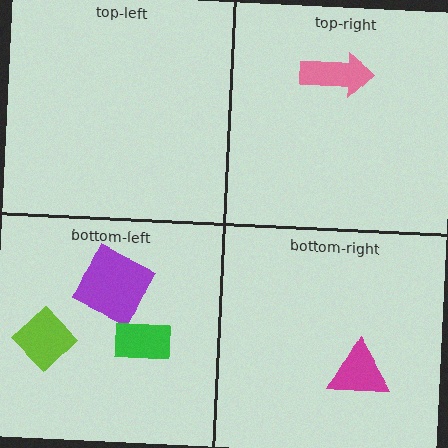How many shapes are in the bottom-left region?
3.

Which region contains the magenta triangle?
The bottom-right region.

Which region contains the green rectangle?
The bottom-left region.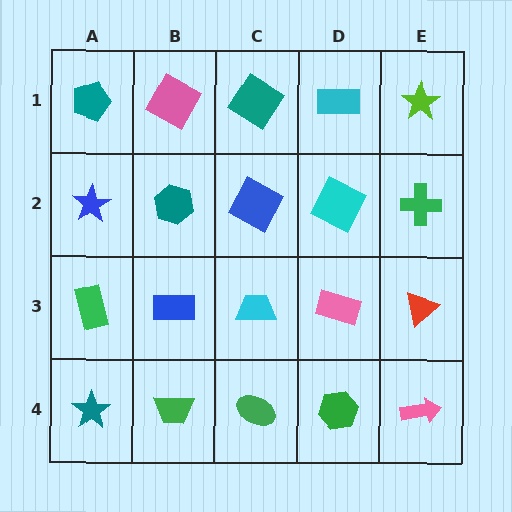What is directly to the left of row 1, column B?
A teal pentagon.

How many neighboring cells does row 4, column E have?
2.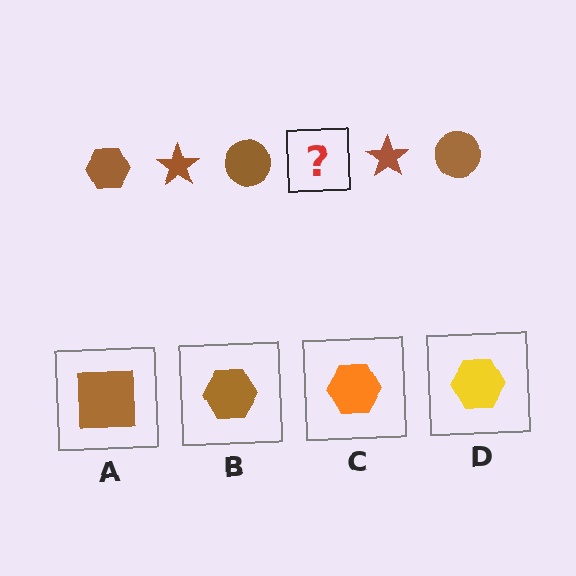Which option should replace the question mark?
Option B.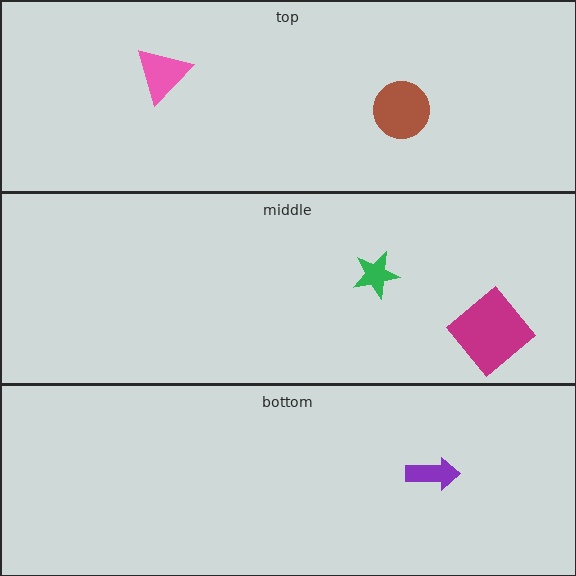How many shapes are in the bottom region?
1.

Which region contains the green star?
The middle region.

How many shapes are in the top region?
2.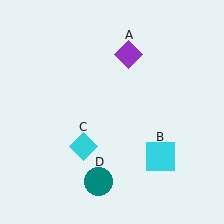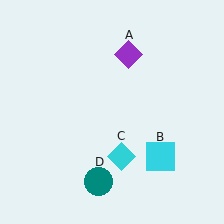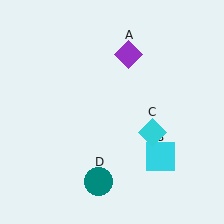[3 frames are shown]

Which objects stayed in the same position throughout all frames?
Purple diamond (object A) and cyan square (object B) and teal circle (object D) remained stationary.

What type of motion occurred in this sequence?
The cyan diamond (object C) rotated counterclockwise around the center of the scene.